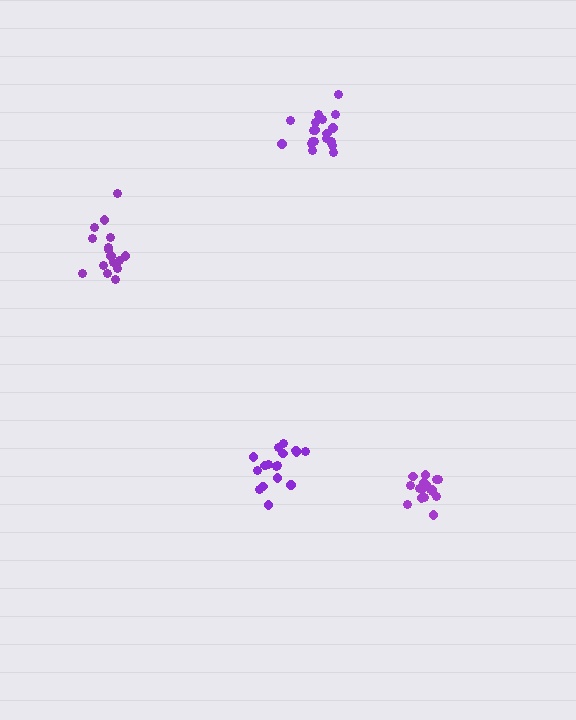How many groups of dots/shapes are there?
There are 4 groups.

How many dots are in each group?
Group 1: 17 dots, Group 2: 17 dots, Group 3: 20 dots, Group 4: 16 dots (70 total).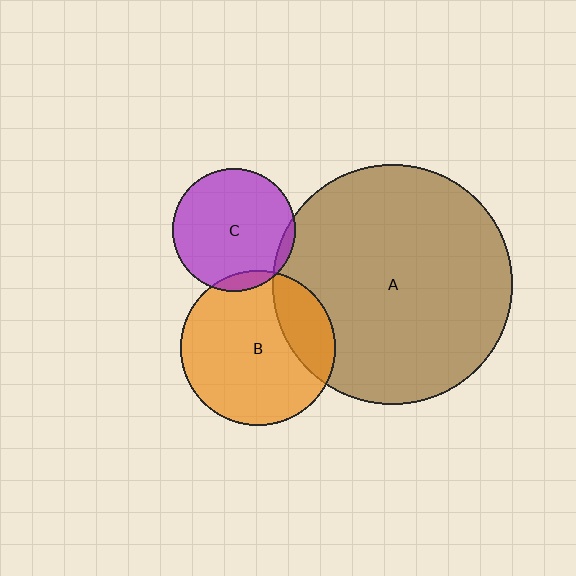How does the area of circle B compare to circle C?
Approximately 1.6 times.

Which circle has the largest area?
Circle A (brown).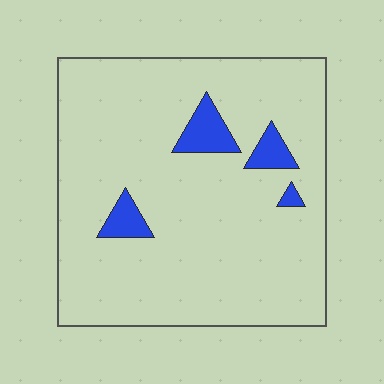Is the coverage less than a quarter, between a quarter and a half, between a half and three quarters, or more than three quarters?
Less than a quarter.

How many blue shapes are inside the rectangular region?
4.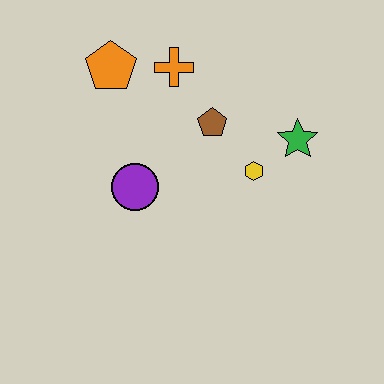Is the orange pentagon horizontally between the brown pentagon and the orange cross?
No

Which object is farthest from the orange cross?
The green star is farthest from the orange cross.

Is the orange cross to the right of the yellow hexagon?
No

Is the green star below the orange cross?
Yes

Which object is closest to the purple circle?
The brown pentagon is closest to the purple circle.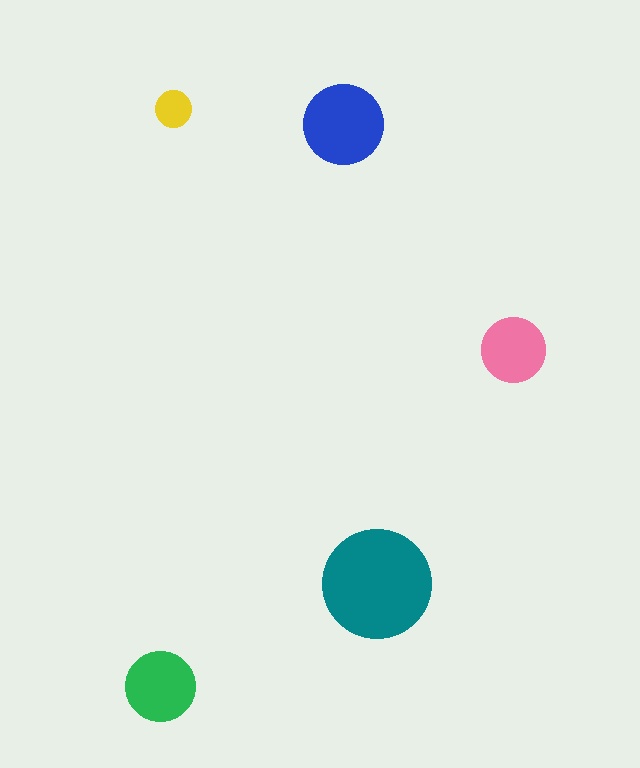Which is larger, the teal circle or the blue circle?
The teal one.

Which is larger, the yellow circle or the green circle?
The green one.